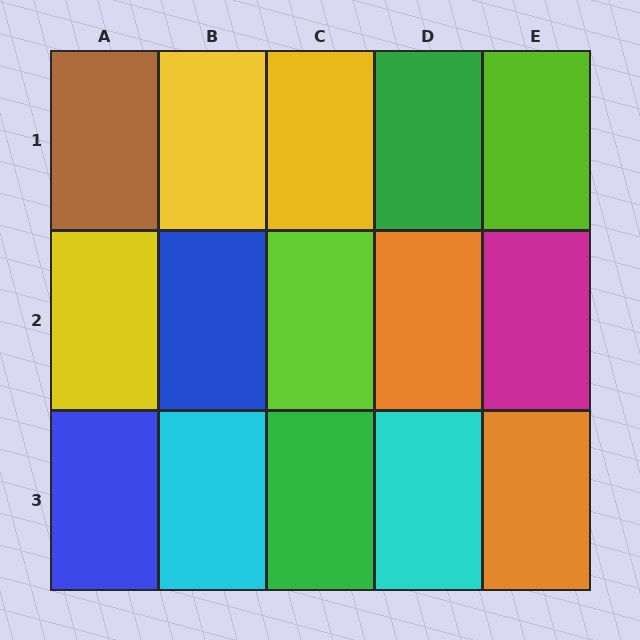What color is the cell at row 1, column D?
Green.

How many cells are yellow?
3 cells are yellow.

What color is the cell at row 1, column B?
Yellow.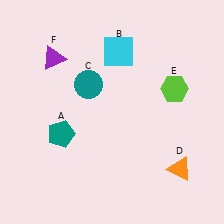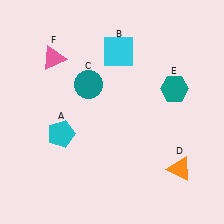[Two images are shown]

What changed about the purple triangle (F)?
In Image 1, F is purple. In Image 2, it changed to pink.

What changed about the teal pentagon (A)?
In Image 1, A is teal. In Image 2, it changed to cyan.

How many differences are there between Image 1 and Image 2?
There are 3 differences between the two images.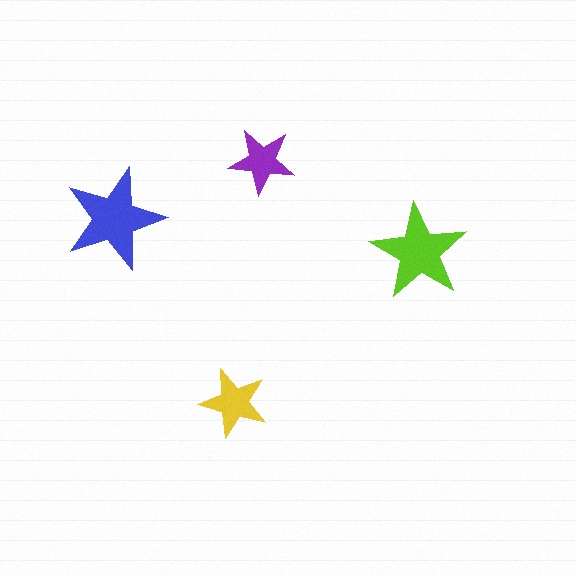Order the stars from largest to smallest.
the blue one, the lime one, the yellow one, the purple one.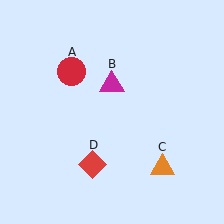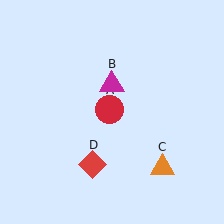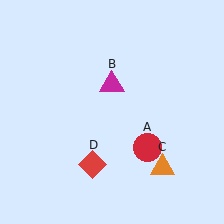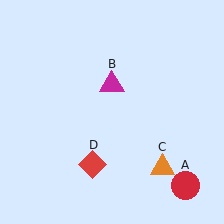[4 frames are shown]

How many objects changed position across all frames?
1 object changed position: red circle (object A).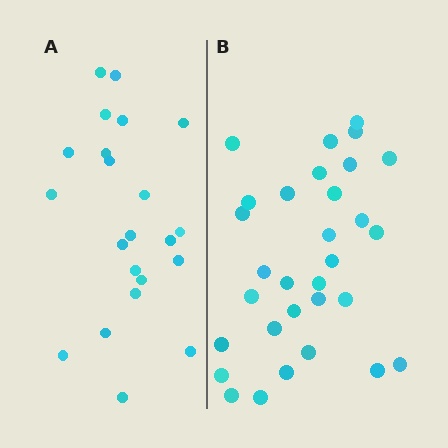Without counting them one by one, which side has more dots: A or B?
Region B (the right region) has more dots.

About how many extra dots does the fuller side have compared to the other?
Region B has roughly 8 or so more dots than region A.